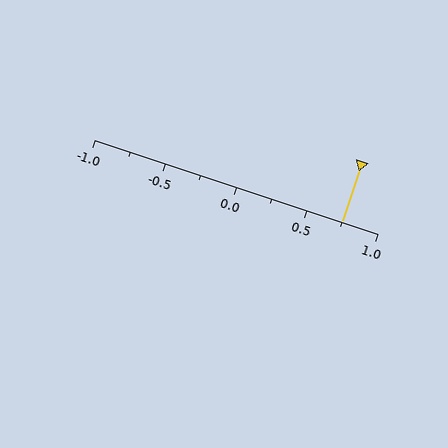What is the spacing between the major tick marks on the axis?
The major ticks are spaced 0.5 apart.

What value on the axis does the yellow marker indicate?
The marker indicates approximately 0.75.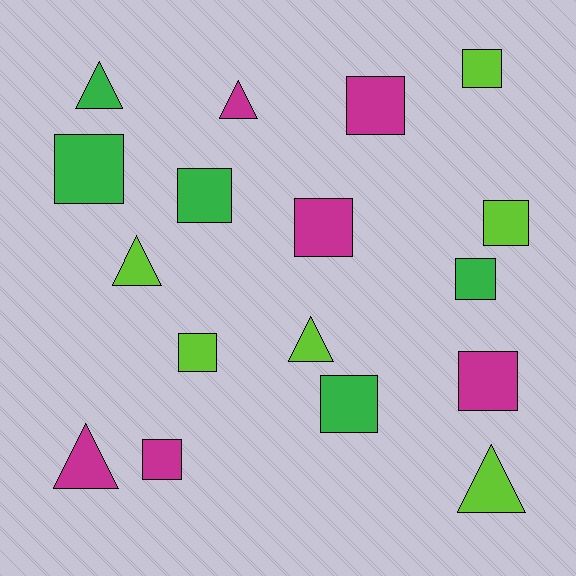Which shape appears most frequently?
Square, with 11 objects.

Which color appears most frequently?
Magenta, with 6 objects.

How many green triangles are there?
There is 1 green triangle.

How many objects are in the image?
There are 17 objects.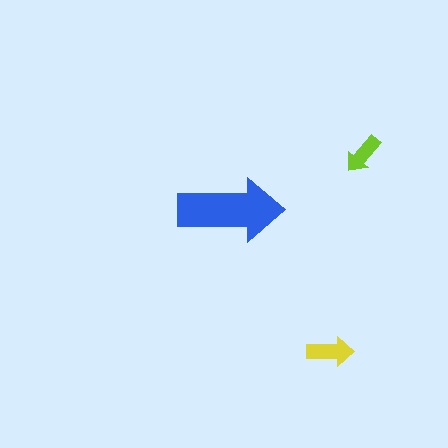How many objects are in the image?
There are 3 objects in the image.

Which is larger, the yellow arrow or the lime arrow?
The yellow one.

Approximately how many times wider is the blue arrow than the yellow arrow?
About 2 times wider.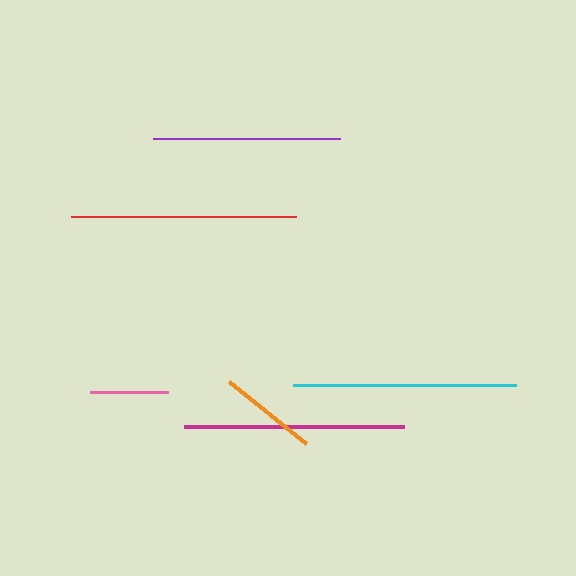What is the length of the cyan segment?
The cyan segment is approximately 222 pixels long.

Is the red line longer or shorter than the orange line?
The red line is longer than the orange line.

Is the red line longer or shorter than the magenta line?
The red line is longer than the magenta line.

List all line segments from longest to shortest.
From longest to shortest: red, cyan, magenta, purple, orange, pink.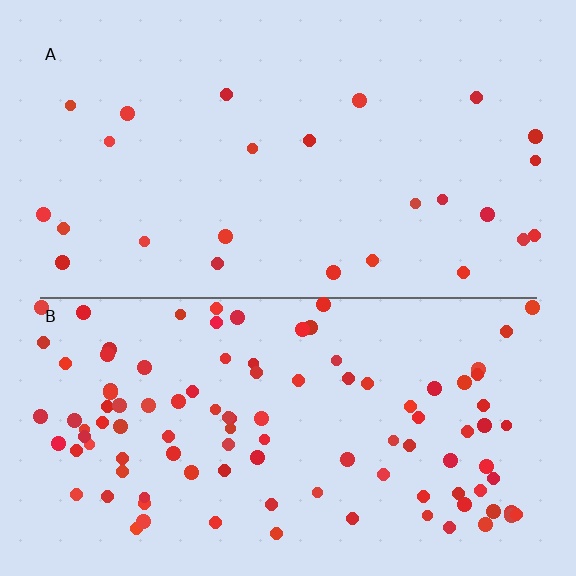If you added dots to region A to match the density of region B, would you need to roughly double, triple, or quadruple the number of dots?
Approximately quadruple.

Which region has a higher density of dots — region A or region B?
B (the bottom).